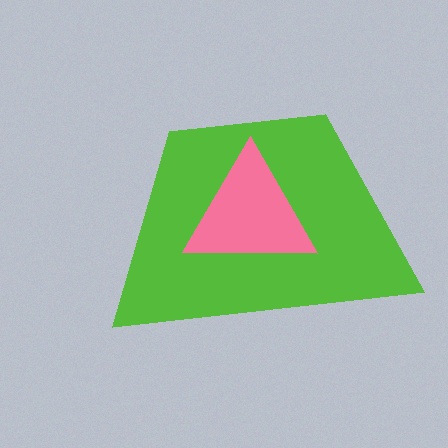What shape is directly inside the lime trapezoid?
The pink triangle.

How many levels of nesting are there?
2.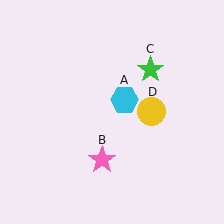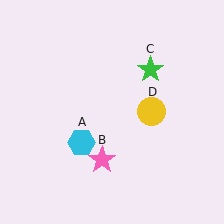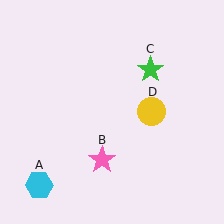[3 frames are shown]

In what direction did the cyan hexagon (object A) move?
The cyan hexagon (object A) moved down and to the left.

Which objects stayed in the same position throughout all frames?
Pink star (object B) and green star (object C) and yellow circle (object D) remained stationary.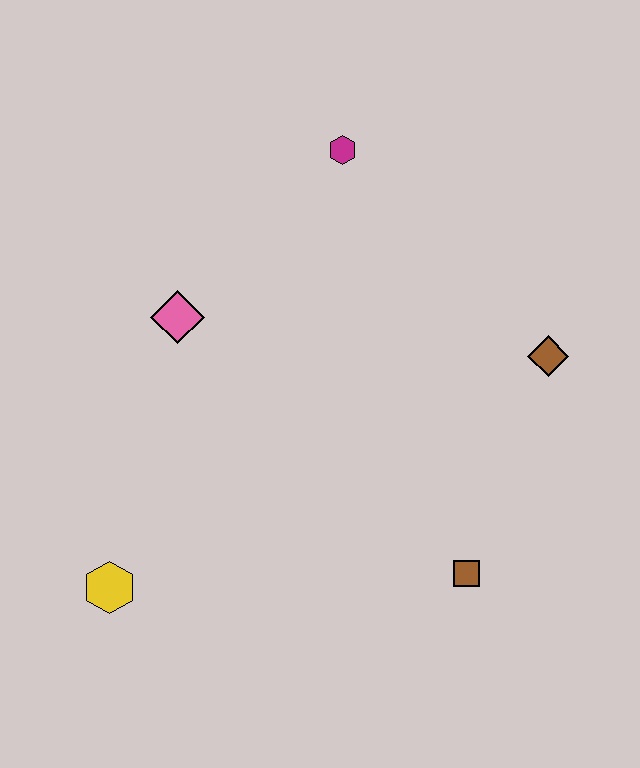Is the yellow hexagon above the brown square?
No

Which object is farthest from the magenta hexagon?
The yellow hexagon is farthest from the magenta hexagon.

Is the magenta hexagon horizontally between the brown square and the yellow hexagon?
Yes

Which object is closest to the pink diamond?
The magenta hexagon is closest to the pink diamond.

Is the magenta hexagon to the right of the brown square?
No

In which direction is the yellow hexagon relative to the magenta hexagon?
The yellow hexagon is below the magenta hexagon.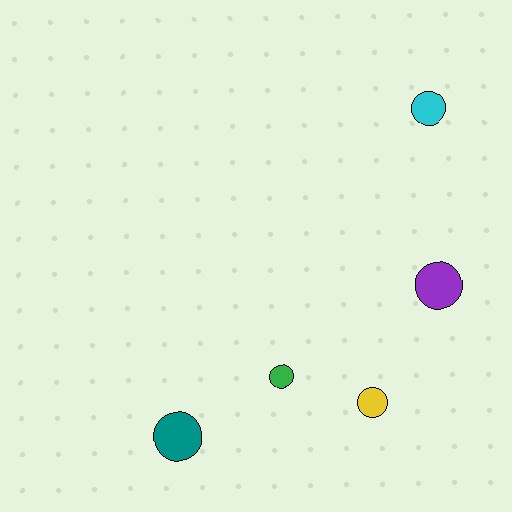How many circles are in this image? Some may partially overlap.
There are 5 circles.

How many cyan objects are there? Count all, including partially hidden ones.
There is 1 cyan object.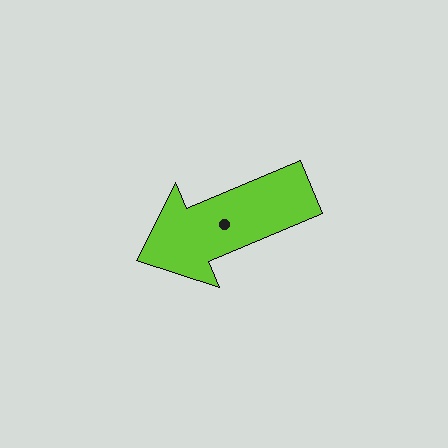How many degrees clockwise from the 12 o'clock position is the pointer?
Approximately 247 degrees.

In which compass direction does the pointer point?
Southwest.